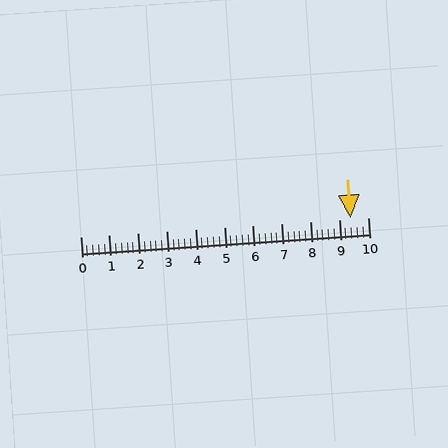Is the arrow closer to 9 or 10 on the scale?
The arrow is closer to 9.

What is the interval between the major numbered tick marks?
The major tick marks are spaced 1 units apart.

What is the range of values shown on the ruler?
The ruler shows values from 0 to 10.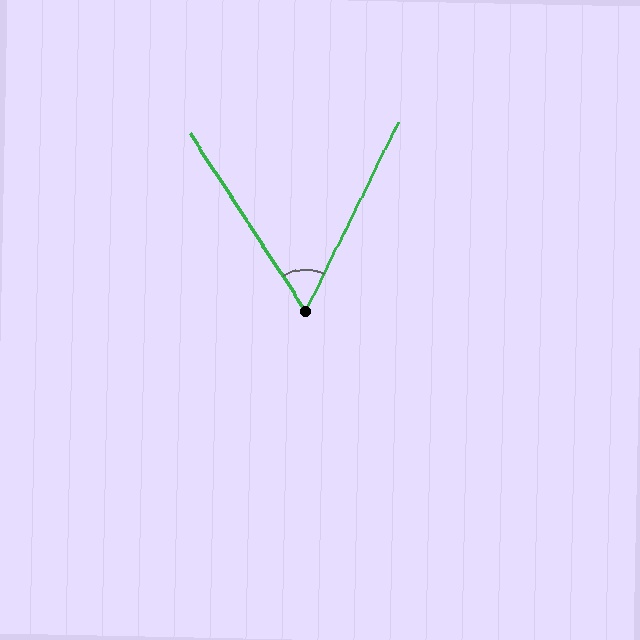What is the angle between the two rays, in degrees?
Approximately 59 degrees.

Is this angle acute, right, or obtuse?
It is acute.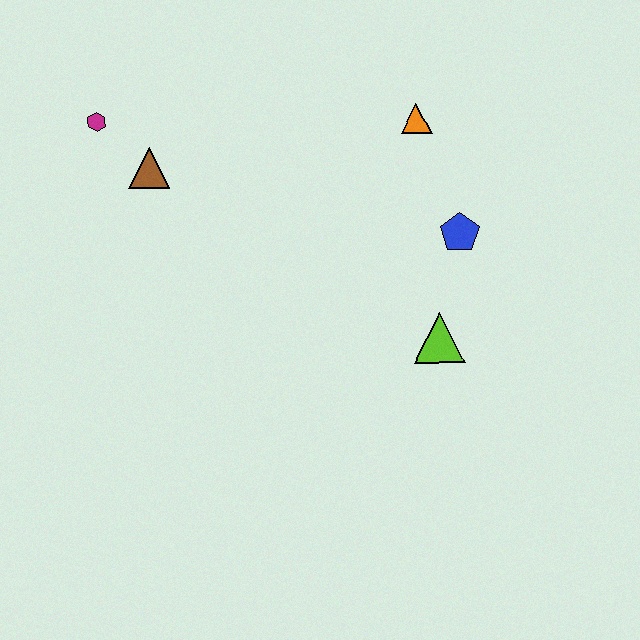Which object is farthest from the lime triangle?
The magenta hexagon is farthest from the lime triangle.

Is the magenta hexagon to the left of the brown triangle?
Yes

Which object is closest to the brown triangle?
The magenta hexagon is closest to the brown triangle.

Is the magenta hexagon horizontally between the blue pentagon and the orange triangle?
No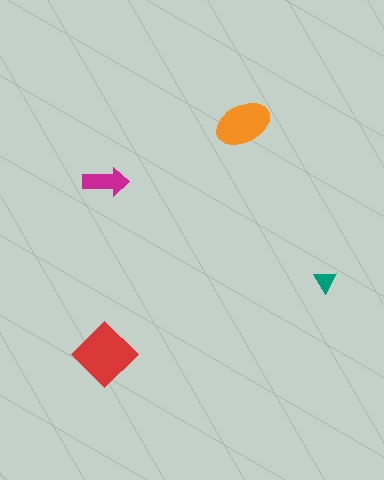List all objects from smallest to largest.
The teal triangle, the magenta arrow, the orange ellipse, the red diamond.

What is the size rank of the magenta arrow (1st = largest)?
3rd.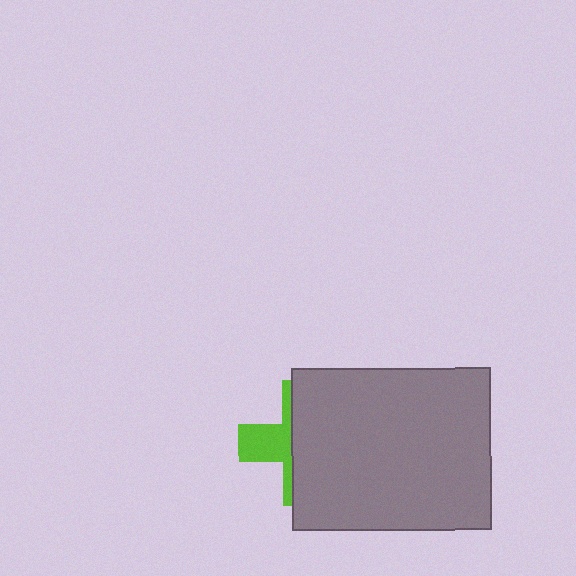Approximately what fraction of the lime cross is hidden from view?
Roughly 64% of the lime cross is hidden behind the gray rectangle.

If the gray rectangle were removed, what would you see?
You would see the complete lime cross.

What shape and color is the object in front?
The object in front is a gray rectangle.